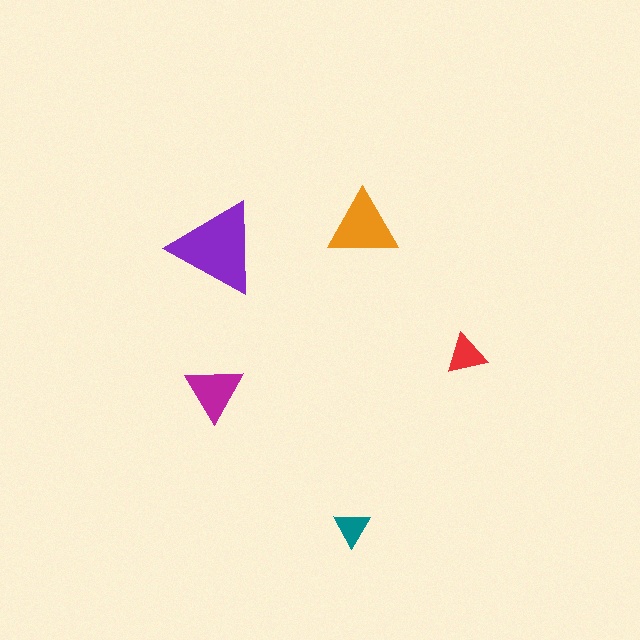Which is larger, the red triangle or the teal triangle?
The red one.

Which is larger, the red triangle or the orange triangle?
The orange one.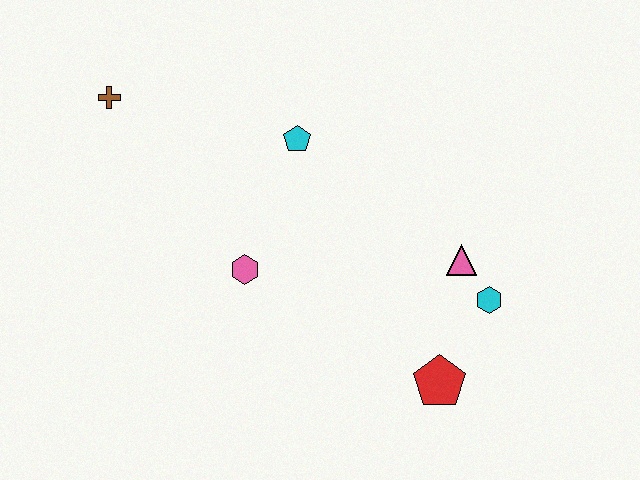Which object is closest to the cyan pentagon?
The pink hexagon is closest to the cyan pentagon.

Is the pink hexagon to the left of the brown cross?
No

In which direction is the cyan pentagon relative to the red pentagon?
The cyan pentagon is above the red pentagon.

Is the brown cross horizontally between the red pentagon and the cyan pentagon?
No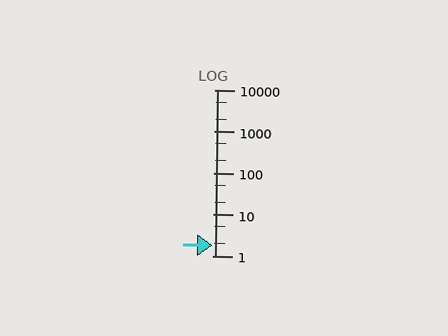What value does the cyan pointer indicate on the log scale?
The pointer indicates approximately 1.8.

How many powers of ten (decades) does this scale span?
The scale spans 4 decades, from 1 to 10000.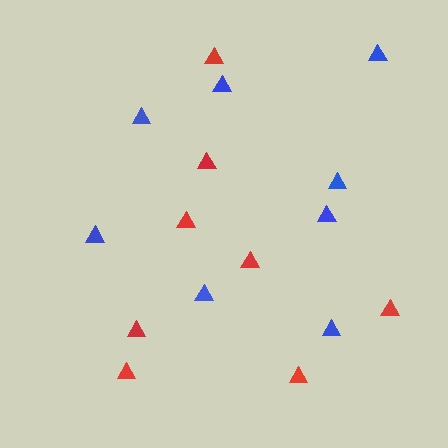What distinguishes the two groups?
There are 2 groups: one group of blue triangles (8) and one group of red triangles (8).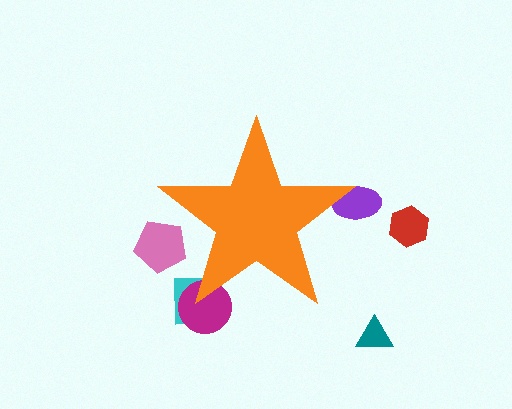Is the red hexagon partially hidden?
No, the red hexagon is fully visible.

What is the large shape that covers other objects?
An orange star.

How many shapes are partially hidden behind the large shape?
4 shapes are partially hidden.